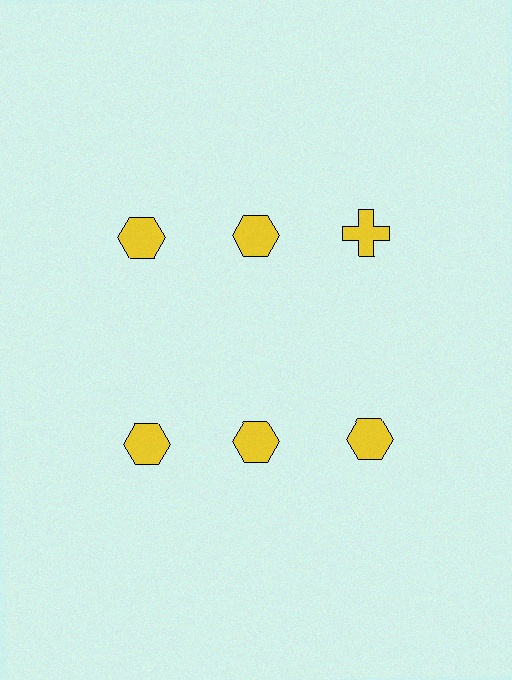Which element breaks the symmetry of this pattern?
The yellow cross in the top row, center column breaks the symmetry. All other shapes are yellow hexagons.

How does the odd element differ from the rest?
It has a different shape: cross instead of hexagon.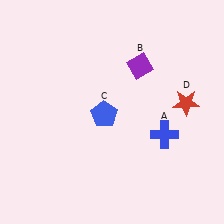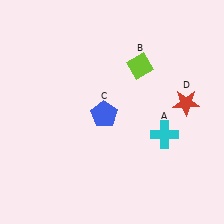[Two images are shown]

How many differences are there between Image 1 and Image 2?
There are 2 differences between the two images.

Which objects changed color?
A changed from blue to cyan. B changed from purple to lime.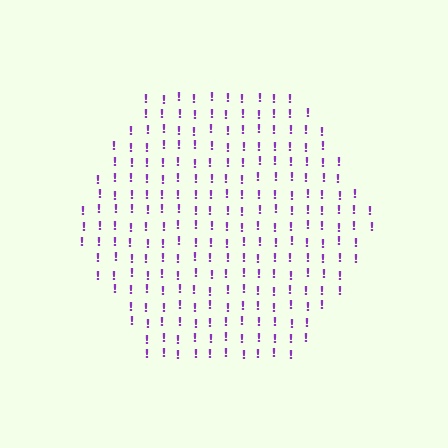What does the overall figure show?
The overall figure shows a hexagon.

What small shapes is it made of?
It is made of small exclamation marks.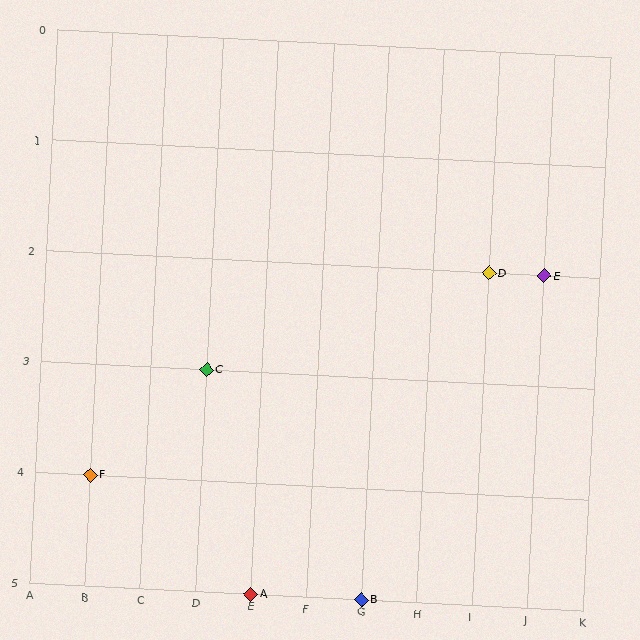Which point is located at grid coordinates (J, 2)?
Point E is at (J, 2).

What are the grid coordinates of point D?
Point D is at grid coordinates (I, 2).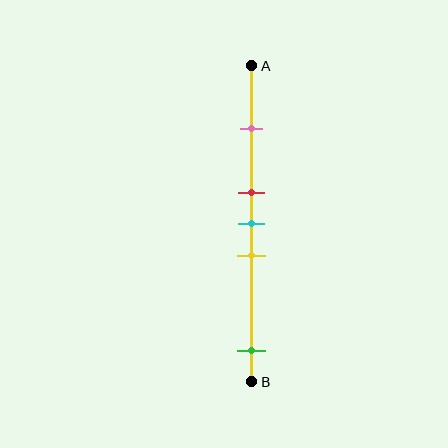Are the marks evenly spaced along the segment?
No, the marks are not evenly spaced.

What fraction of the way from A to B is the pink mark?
The pink mark is approximately 20% (0.2) of the way from A to B.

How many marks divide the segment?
There are 5 marks dividing the segment.